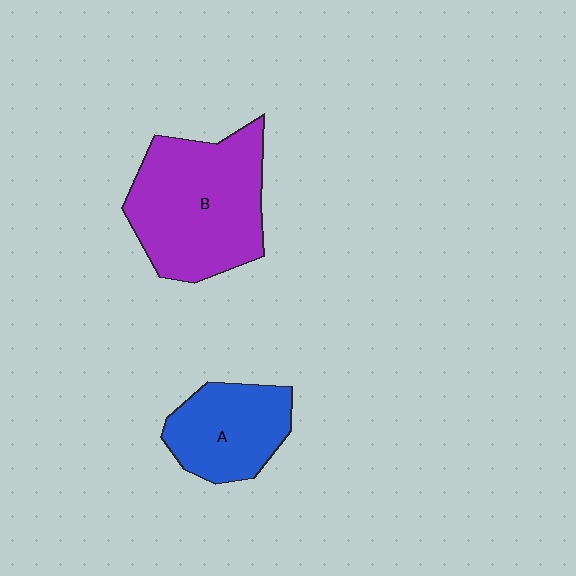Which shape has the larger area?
Shape B (purple).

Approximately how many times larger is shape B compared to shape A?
Approximately 1.7 times.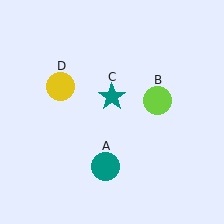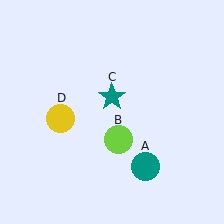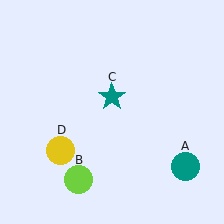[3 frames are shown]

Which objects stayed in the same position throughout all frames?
Teal star (object C) remained stationary.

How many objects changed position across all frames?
3 objects changed position: teal circle (object A), lime circle (object B), yellow circle (object D).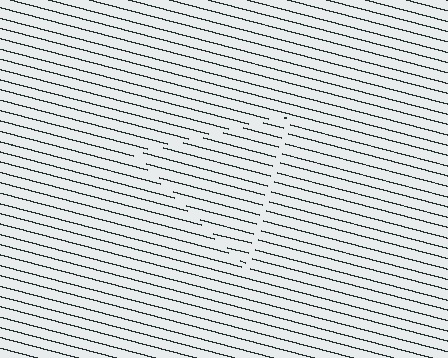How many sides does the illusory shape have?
3 sides — the line-ends trace a triangle.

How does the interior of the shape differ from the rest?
The interior of the shape contains the same grating, shifted by half a period — the contour is defined by the phase discontinuity where line-ends from the inner and outer gratings abut.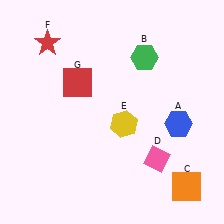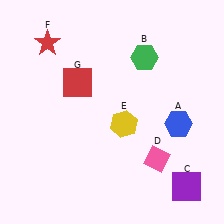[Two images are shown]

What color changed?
The square (C) changed from orange in Image 1 to purple in Image 2.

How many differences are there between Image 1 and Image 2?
There is 1 difference between the two images.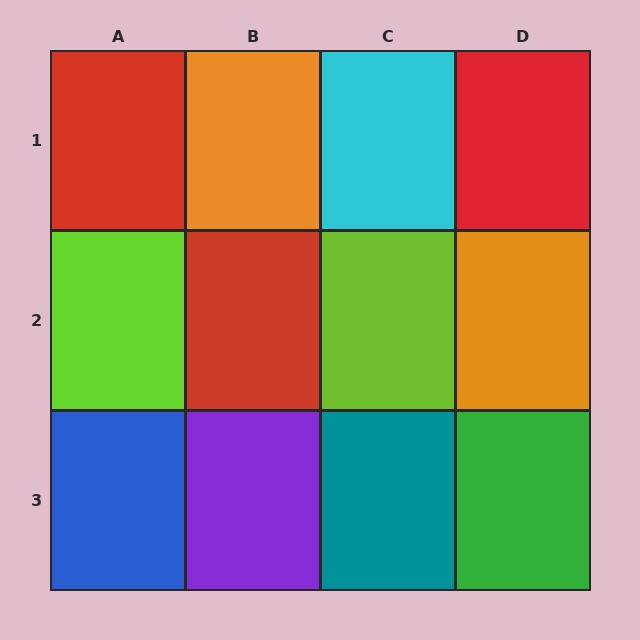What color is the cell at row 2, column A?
Lime.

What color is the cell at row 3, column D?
Green.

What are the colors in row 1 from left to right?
Red, orange, cyan, red.